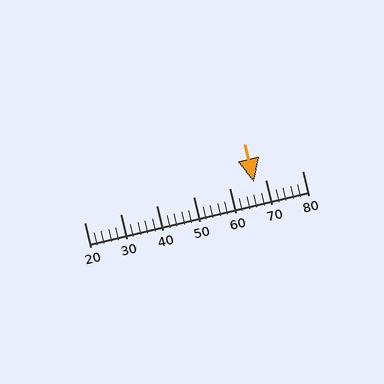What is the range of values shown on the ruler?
The ruler shows values from 20 to 80.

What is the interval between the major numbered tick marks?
The major tick marks are spaced 10 units apart.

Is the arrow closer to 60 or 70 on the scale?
The arrow is closer to 70.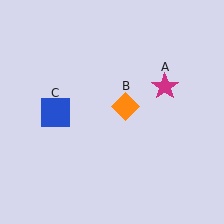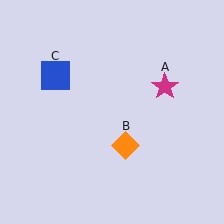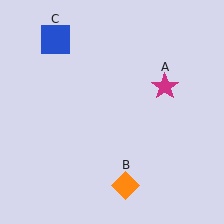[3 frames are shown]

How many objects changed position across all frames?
2 objects changed position: orange diamond (object B), blue square (object C).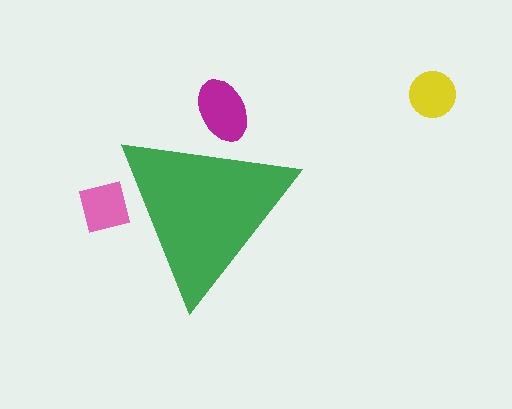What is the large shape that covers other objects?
A green triangle.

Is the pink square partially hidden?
Yes, the pink square is partially hidden behind the green triangle.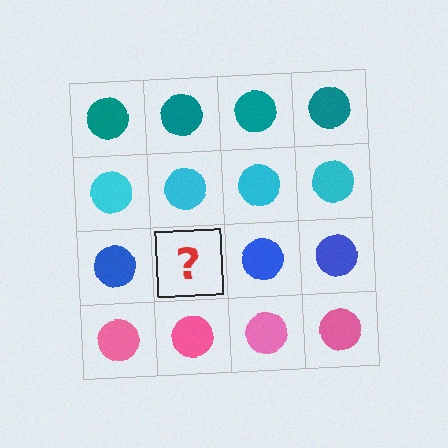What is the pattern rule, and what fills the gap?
The rule is that each row has a consistent color. The gap should be filled with a blue circle.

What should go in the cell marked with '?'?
The missing cell should contain a blue circle.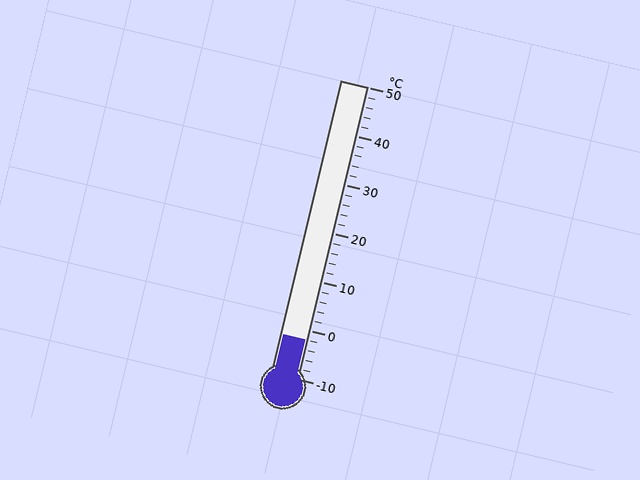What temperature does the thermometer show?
The thermometer shows approximately -2°C.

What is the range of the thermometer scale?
The thermometer scale ranges from -10°C to 50°C.